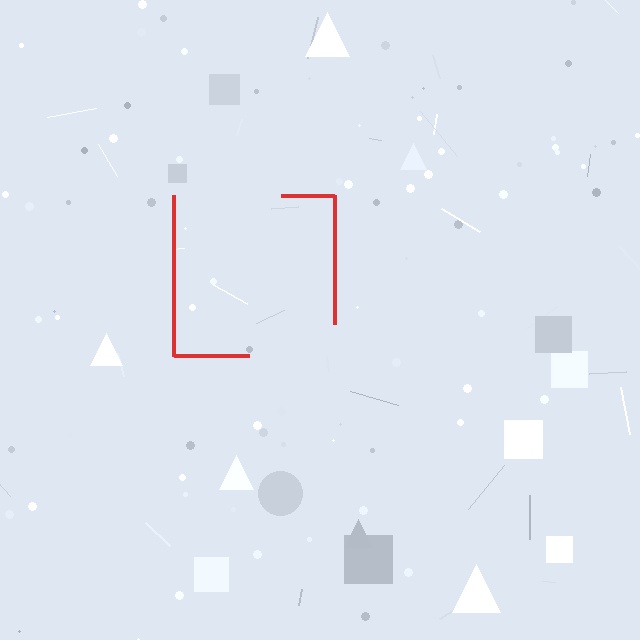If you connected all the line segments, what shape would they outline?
They would outline a square.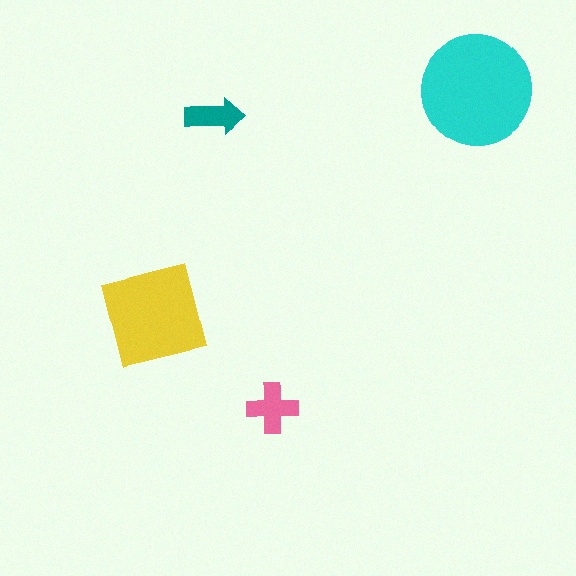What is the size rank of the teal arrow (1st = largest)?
4th.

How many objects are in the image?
There are 4 objects in the image.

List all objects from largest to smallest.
The cyan circle, the yellow square, the pink cross, the teal arrow.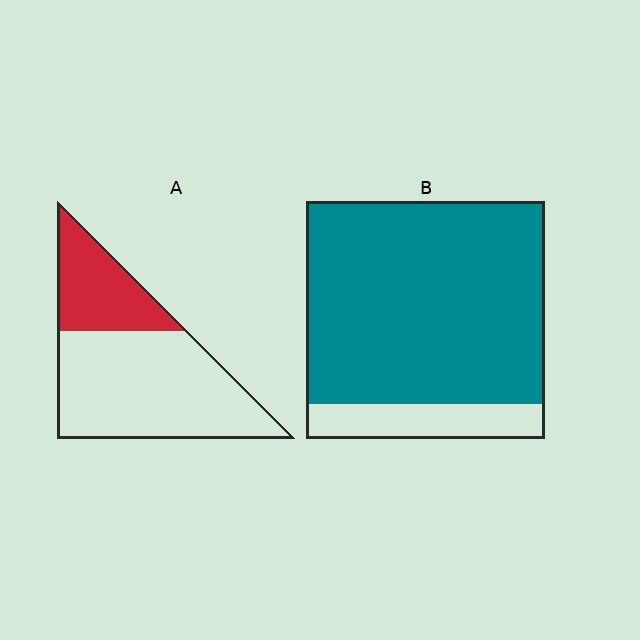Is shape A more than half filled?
No.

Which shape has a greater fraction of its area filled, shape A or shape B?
Shape B.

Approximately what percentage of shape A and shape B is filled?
A is approximately 30% and B is approximately 85%.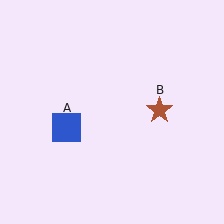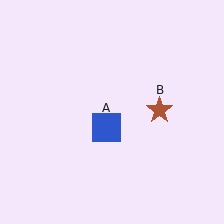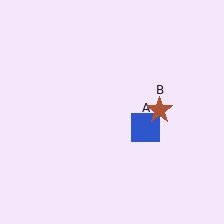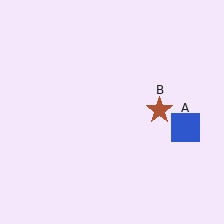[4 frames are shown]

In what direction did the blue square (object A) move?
The blue square (object A) moved right.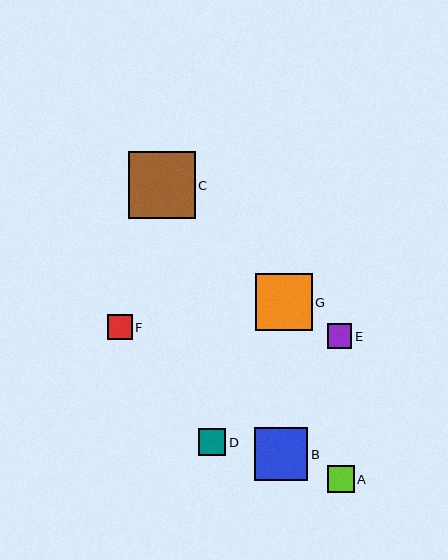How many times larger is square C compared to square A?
Square C is approximately 2.5 times the size of square A.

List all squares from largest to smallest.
From largest to smallest: C, G, B, D, A, F, E.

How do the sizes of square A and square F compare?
Square A and square F are approximately the same size.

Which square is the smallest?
Square E is the smallest with a size of approximately 24 pixels.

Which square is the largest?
Square C is the largest with a size of approximately 67 pixels.